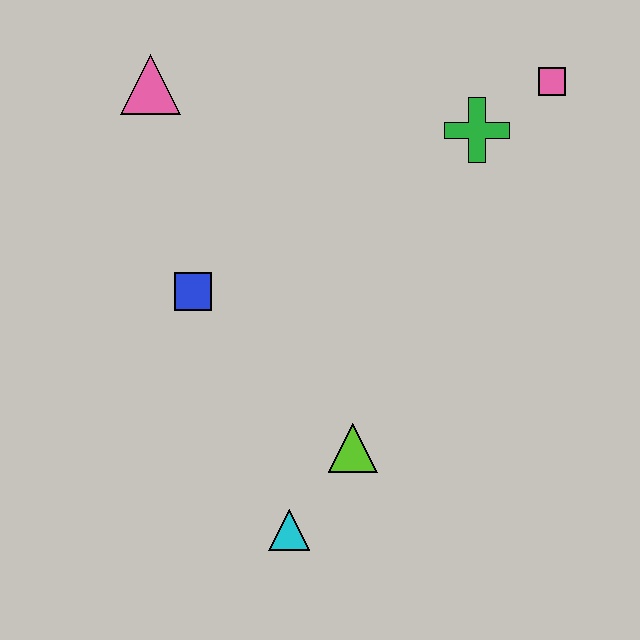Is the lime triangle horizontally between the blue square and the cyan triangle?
No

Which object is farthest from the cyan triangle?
The pink square is farthest from the cyan triangle.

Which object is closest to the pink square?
The green cross is closest to the pink square.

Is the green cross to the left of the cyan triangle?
No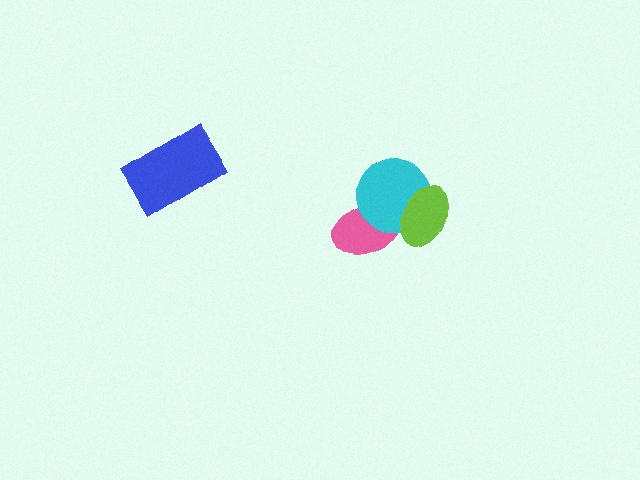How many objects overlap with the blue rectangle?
0 objects overlap with the blue rectangle.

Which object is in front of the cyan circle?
The lime ellipse is in front of the cyan circle.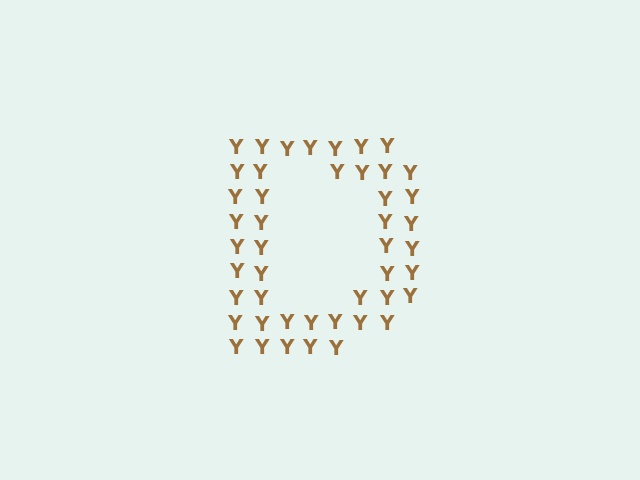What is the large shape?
The large shape is the letter D.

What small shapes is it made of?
It is made of small letter Y's.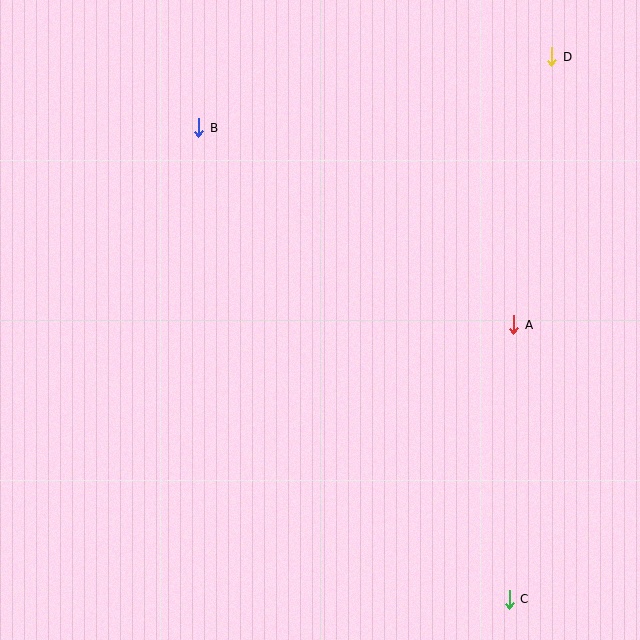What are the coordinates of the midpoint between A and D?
The midpoint between A and D is at (533, 191).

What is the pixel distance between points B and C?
The distance between B and C is 564 pixels.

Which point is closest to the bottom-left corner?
Point C is closest to the bottom-left corner.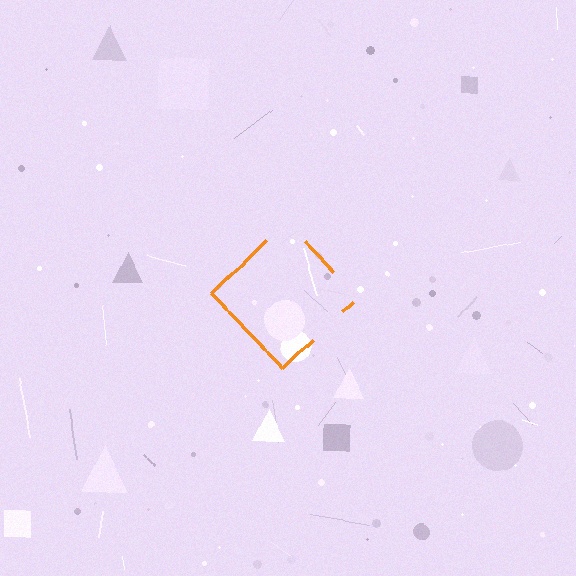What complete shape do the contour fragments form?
The contour fragments form a diamond.